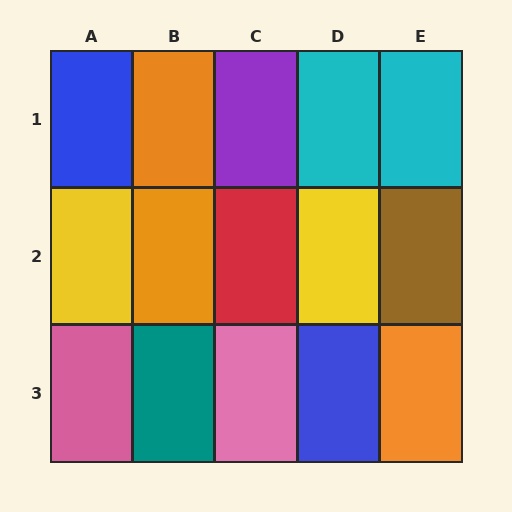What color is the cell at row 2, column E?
Brown.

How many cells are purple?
1 cell is purple.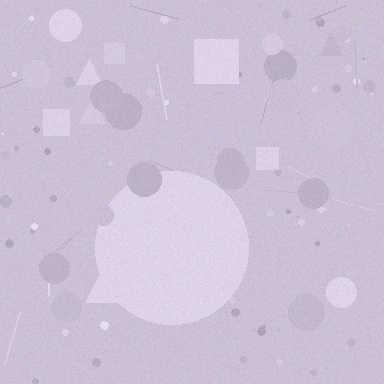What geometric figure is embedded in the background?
A circle is embedded in the background.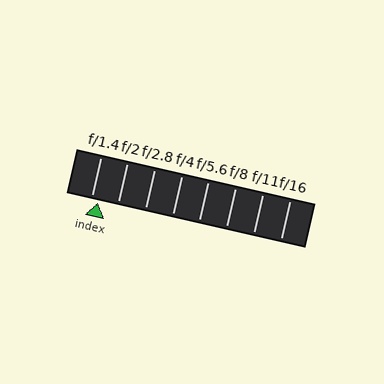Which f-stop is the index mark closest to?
The index mark is closest to f/1.4.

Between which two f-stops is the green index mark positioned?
The index mark is between f/1.4 and f/2.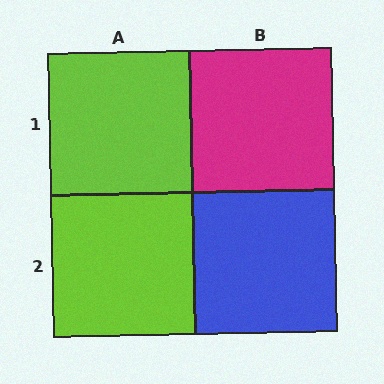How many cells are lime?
2 cells are lime.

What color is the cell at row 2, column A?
Lime.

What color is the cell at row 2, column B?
Blue.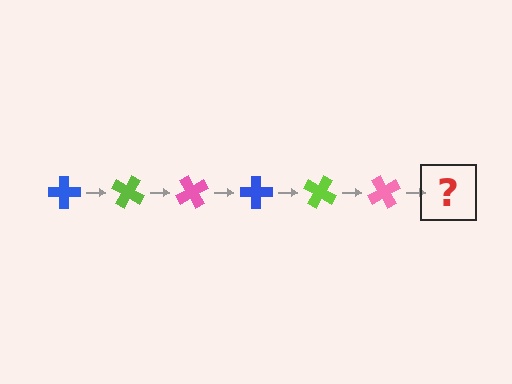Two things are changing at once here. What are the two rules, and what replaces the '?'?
The two rules are that it rotates 30 degrees each step and the color cycles through blue, lime, and pink. The '?' should be a blue cross, rotated 180 degrees from the start.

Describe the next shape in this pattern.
It should be a blue cross, rotated 180 degrees from the start.